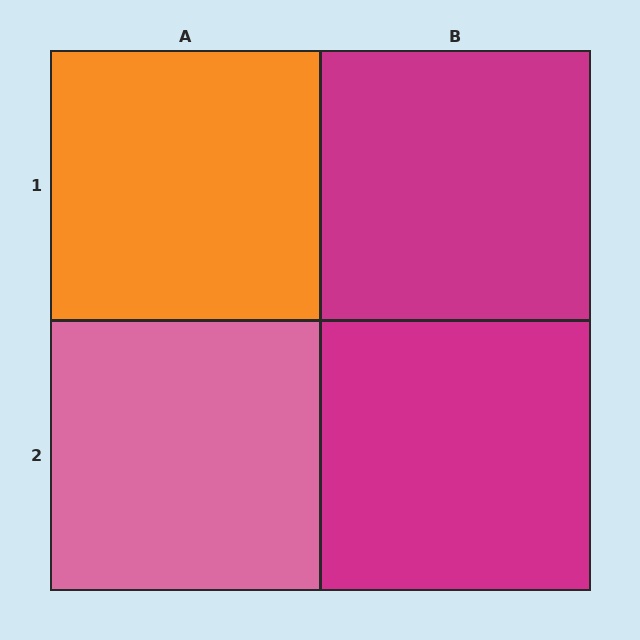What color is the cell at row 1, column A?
Orange.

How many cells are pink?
1 cell is pink.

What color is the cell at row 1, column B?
Magenta.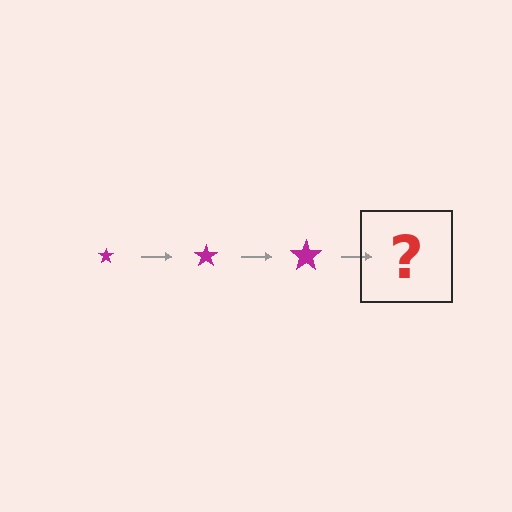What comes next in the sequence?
The next element should be a magenta star, larger than the previous one.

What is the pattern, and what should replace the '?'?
The pattern is that the star gets progressively larger each step. The '?' should be a magenta star, larger than the previous one.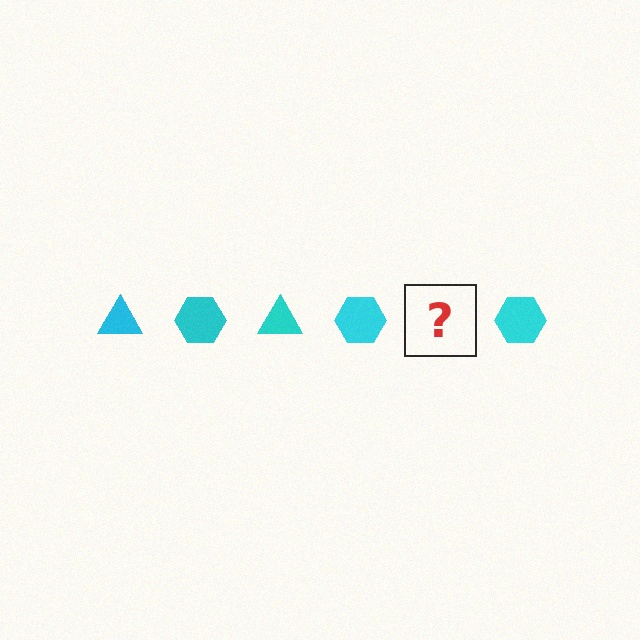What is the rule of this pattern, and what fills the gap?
The rule is that the pattern cycles through triangle, hexagon shapes in cyan. The gap should be filled with a cyan triangle.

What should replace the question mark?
The question mark should be replaced with a cyan triangle.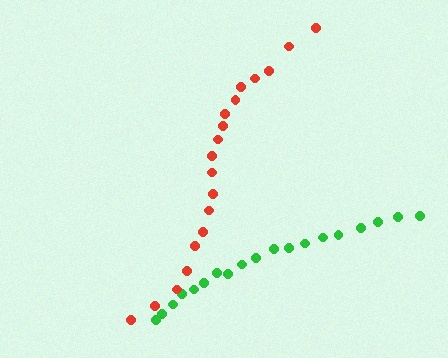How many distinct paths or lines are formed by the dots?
There are 2 distinct paths.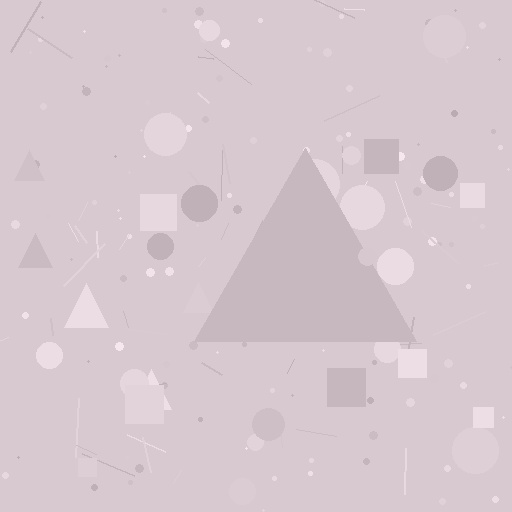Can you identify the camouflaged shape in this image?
The camouflaged shape is a triangle.